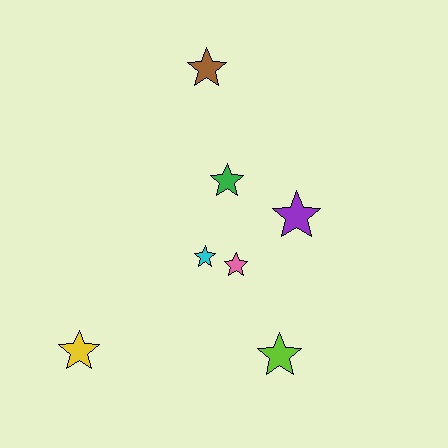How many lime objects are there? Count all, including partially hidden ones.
There is 1 lime object.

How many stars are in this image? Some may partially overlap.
There are 7 stars.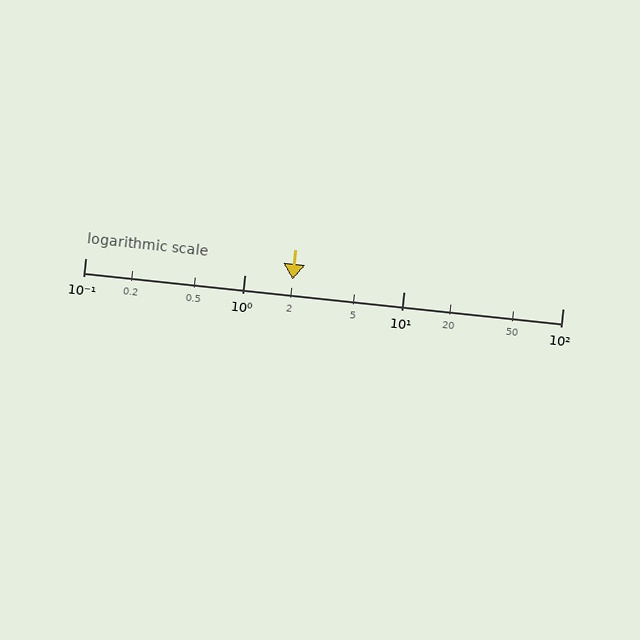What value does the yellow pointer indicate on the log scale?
The pointer indicates approximately 2.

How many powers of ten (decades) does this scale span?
The scale spans 3 decades, from 0.1 to 100.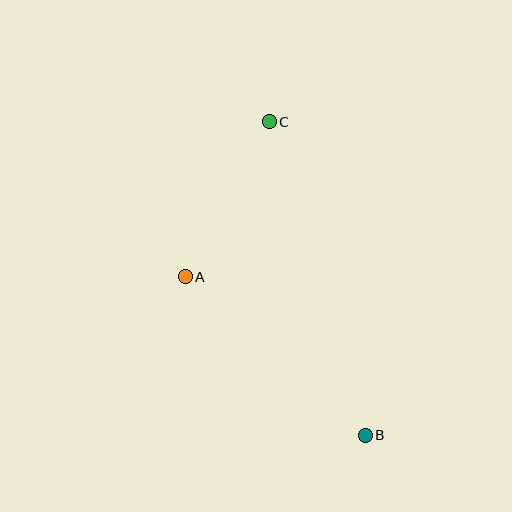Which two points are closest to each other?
Points A and C are closest to each other.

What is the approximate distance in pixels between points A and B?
The distance between A and B is approximately 239 pixels.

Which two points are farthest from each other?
Points B and C are farthest from each other.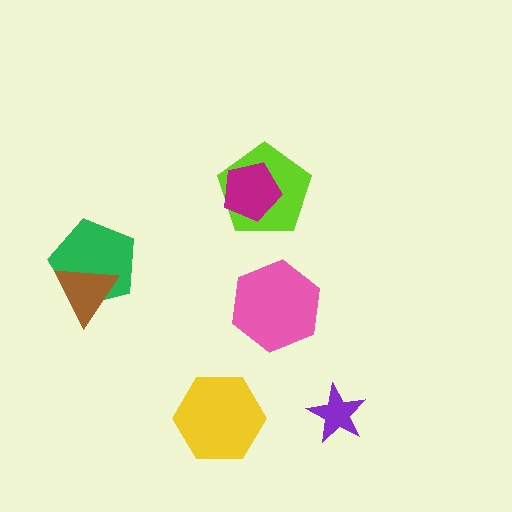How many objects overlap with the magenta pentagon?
1 object overlaps with the magenta pentagon.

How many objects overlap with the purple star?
0 objects overlap with the purple star.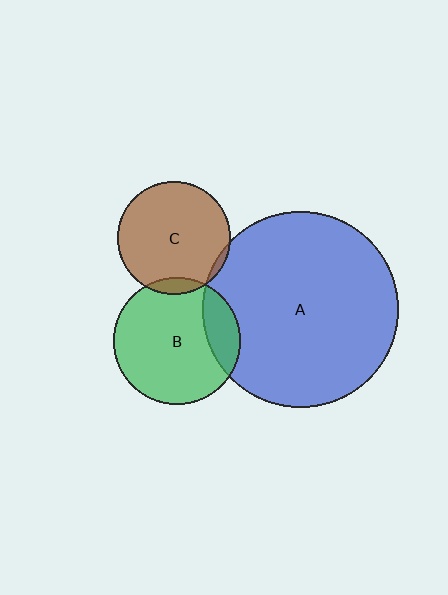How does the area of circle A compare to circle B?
Approximately 2.3 times.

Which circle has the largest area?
Circle A (blue).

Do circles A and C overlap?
Yes.